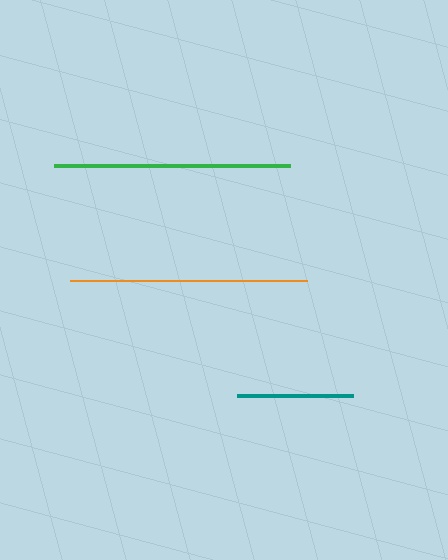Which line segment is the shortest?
The teal line is the shortest at approximately 116 pixels.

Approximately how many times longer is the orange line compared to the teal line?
The orange line is approximately 2.0 times the length of the teal line.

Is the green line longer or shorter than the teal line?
The green line is longer than the teal line.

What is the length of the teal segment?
The teal segment is approximately 116 pixels long.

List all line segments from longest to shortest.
From longest to shortest: orange, green, teal.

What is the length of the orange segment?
The orange segment is approximately 237 pixels long.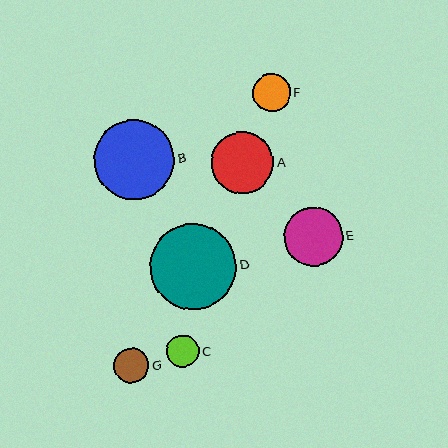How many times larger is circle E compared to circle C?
Circle E is approximately 1.8 times the size of circle C.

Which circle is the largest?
Circle D is the largest with a size of approximately 86 pixels.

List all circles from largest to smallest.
From largest to smallest: D, B, A, E, F, G, C.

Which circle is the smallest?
Circle C is the smallest with a size of approximately 32 pixels.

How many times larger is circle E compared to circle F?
Circle E is approximately 1.5 times the size of circle F.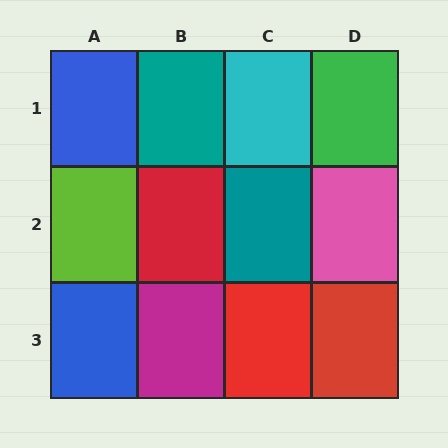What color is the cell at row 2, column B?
Red.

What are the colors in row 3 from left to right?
Blue, magenta, red, red.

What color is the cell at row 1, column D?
Green.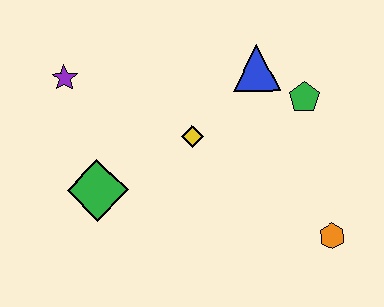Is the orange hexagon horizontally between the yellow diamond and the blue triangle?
No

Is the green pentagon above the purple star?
No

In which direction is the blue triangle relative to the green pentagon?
The blue triangle is to the left of the green pentagon.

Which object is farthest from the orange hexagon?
The purple star is farthest from the orange hexagon.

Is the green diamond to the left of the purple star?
No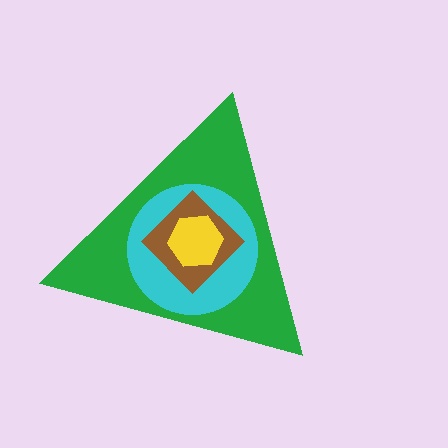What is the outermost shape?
The green triangle.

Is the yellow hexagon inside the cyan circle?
Yes.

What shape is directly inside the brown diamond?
The yellow hexagon.